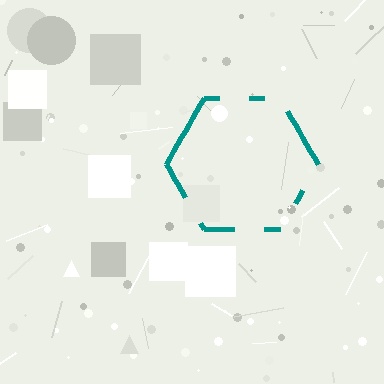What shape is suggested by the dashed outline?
The dashed outline suggests a hexagon.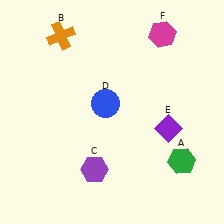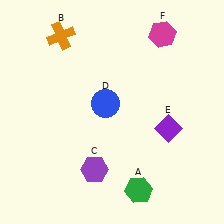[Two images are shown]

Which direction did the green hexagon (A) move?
The green hexagon (A) moved left.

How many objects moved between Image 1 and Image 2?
1 object moved between the two images.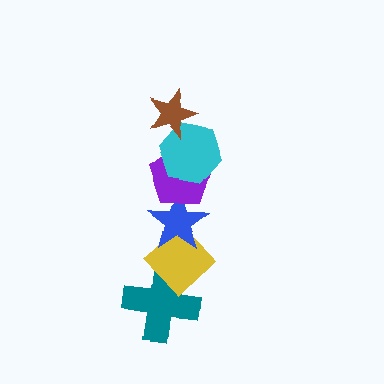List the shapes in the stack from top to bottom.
From top to bottom: the brown star, the cyan hexagon, the purple pentagon, the blue star, the yellow diamond, the teal cross.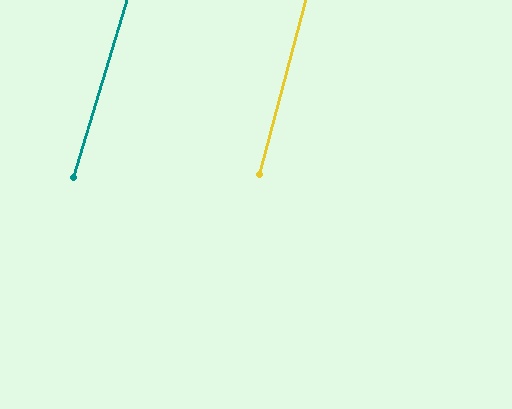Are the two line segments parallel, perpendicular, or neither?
Parallel — their directions differ by only 2.0°.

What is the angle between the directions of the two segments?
Approximately 2 degrees.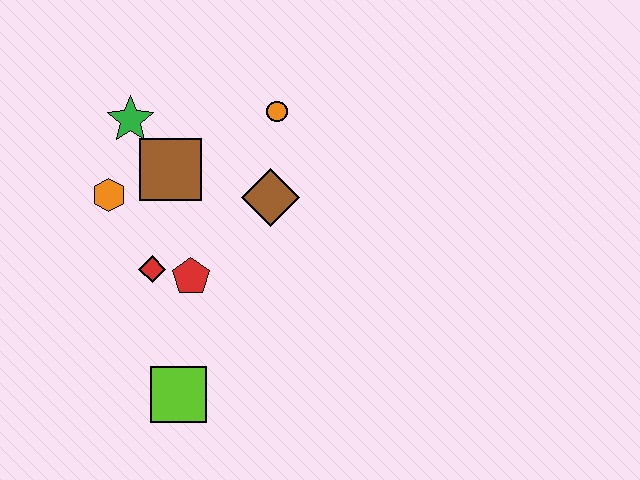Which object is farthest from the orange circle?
The lime square is farthest from the orange circle.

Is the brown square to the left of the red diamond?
No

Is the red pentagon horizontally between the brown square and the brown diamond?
Yes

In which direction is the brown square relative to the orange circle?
The brown square is to the left of the orange circle.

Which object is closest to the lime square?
The red pentagon is closest to the lime square.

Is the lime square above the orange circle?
No